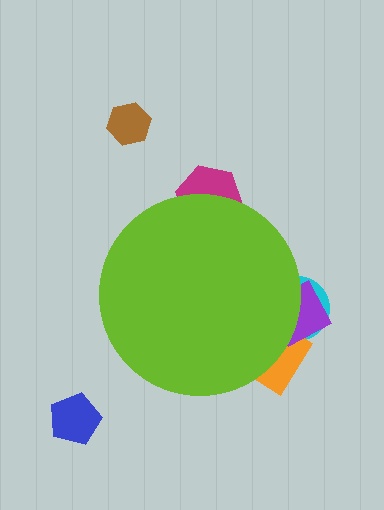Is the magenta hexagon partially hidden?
Yes, the magenta hexagon is partially hidden behind the lime circle.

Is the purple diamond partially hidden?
Yes, the purple diamond is partially hidden behind the lime circle.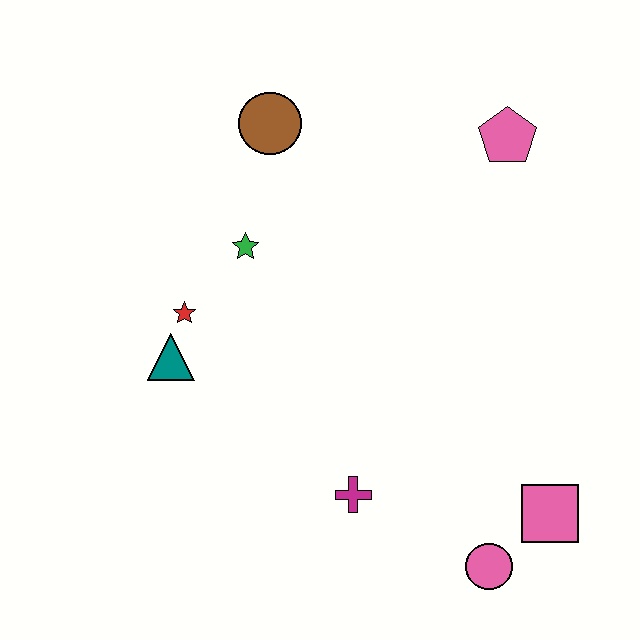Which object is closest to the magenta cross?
The pink circle is closest to the magenta cross.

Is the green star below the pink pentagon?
Yes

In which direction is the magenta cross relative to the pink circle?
The magenta cross is to the left of the pink circle.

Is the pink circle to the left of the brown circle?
No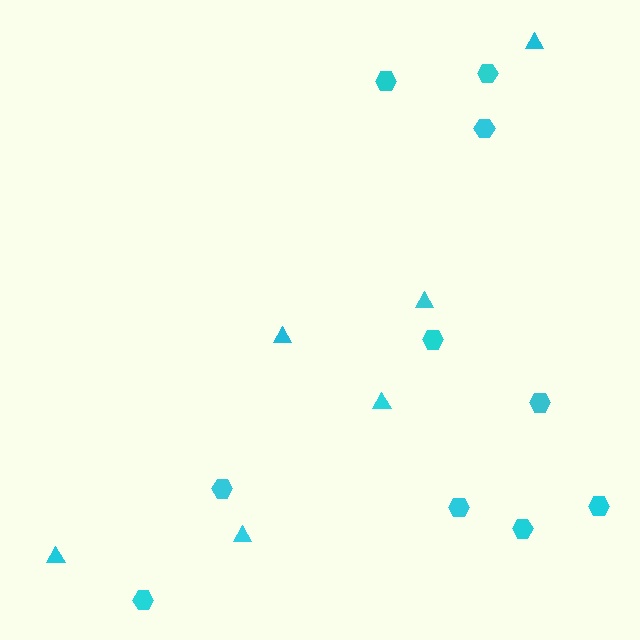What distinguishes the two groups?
There are 2 groups: one group of triangles (6) and one group of hexagons (10).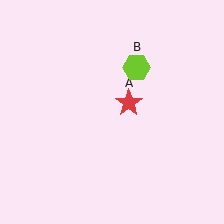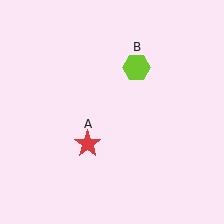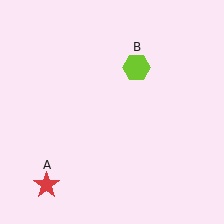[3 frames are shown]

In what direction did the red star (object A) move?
The red star (object A) moved down and to the left.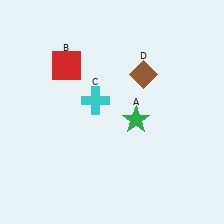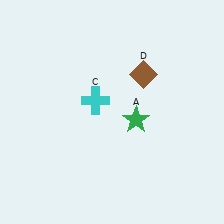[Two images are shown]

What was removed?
The red square (B) was removed in Image 2.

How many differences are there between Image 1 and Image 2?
There is 1 difference between the two images.